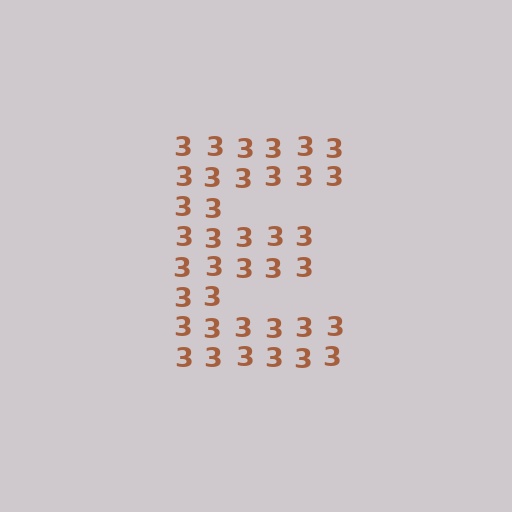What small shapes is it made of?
It is made of small digit 3's.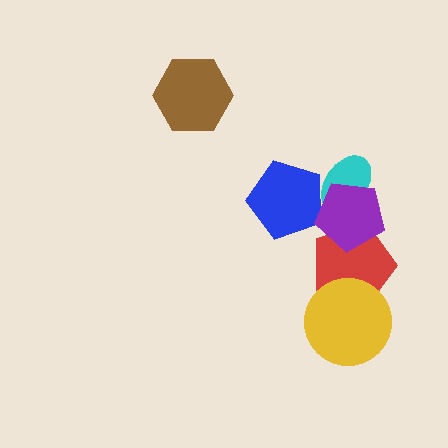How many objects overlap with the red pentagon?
2 objects overlap with the red pentagon.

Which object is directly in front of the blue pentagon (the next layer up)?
The cyan ellipse is directly in front of the blue pentagon.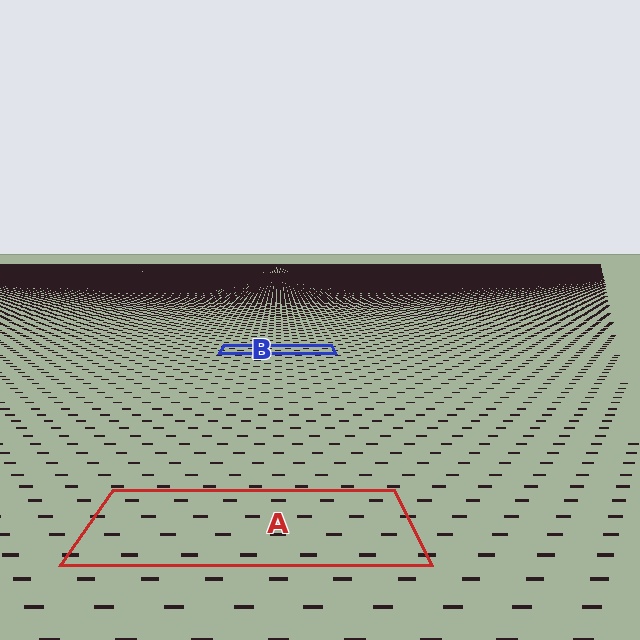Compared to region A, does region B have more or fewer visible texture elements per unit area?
Region B has more texture elements per unit area — they are packed more densely because it is farther away.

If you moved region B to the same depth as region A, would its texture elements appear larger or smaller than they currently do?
They would appear larger. At a closer depth, the same texture elements are projected at a bigger on-screen size.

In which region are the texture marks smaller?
The texture marks are smaller in region B, because it is farther away.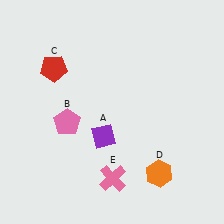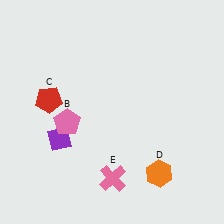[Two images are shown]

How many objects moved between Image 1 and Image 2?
2 objects moved between the two images.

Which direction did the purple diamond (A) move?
The purple diamond (A) moved left.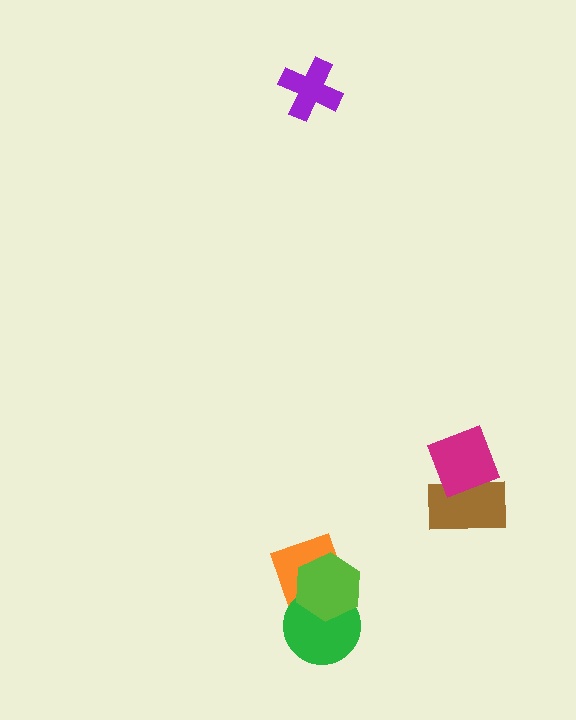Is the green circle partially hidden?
Yes, it is partially covered by another shape.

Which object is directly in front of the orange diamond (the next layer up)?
The pink rectangle is directly in front of the orange diamond.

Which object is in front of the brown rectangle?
The magenta diamond is in front of the brown rectangle.